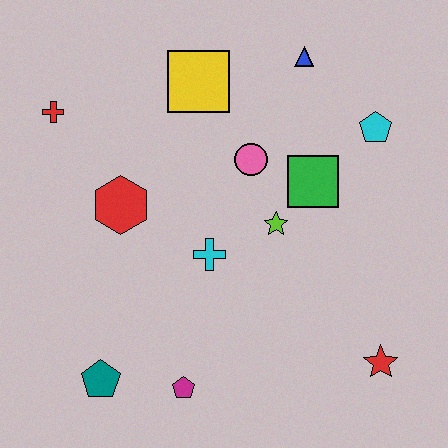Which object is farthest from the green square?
The teal pentagon is farthest from the green square.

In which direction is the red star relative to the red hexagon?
The red star is to the right of the red hexagon.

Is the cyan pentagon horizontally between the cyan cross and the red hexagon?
No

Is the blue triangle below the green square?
No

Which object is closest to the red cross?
The red hexagon is closest to the red cross.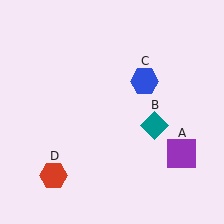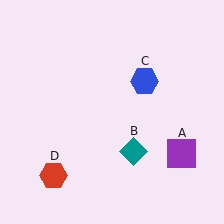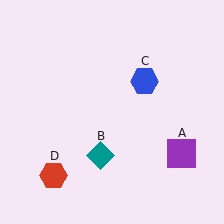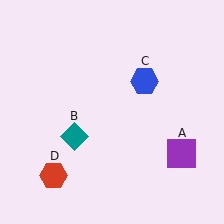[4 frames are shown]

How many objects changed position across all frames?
1 object changed position: teal diamond (object B).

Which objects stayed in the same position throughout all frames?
Purple square (object A) and blue hexagon (object C) and red hexagon (object D) remained stationary.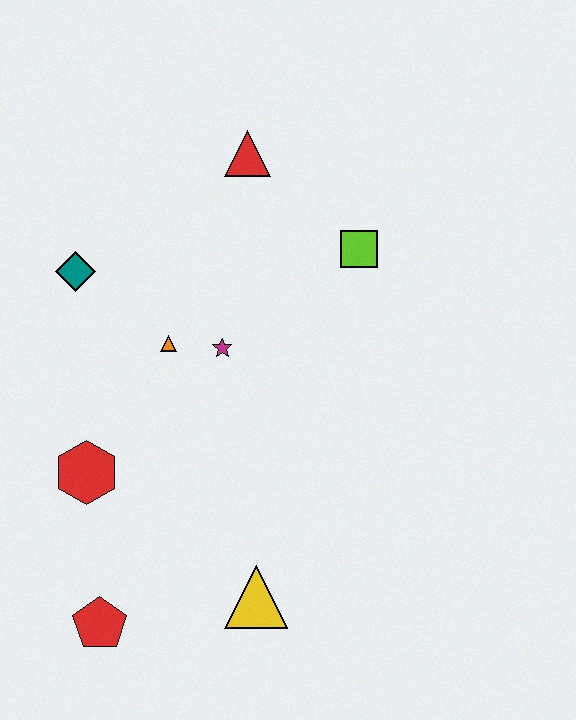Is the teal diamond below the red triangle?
Yes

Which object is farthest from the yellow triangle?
The red triangle is farthest from the yellow triangle.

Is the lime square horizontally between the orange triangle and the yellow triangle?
No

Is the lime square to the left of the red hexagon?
No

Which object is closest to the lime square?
The red triangle is closest to the lime square.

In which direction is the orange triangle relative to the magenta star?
The orange triangle is to the left of the magenta star.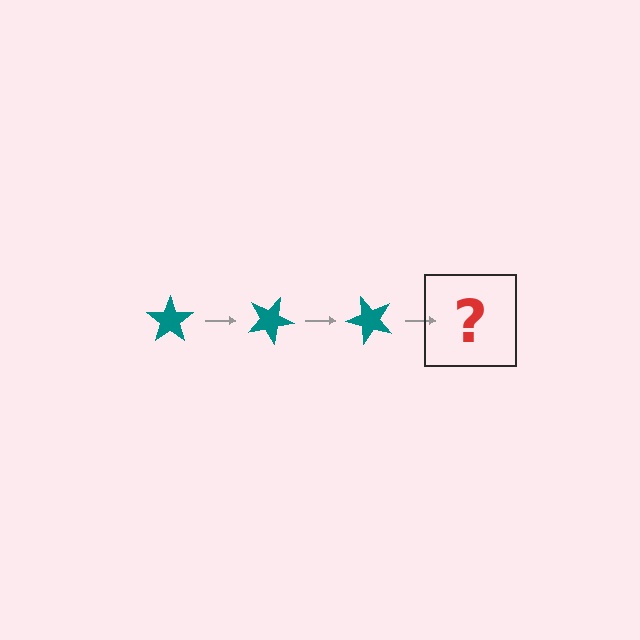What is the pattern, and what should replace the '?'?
The pattern is that the star rotates 25 degrees each step. The '?' should be a teal star rotated 75 degrees.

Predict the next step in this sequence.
The next step is a teal star rotated 75 degrees.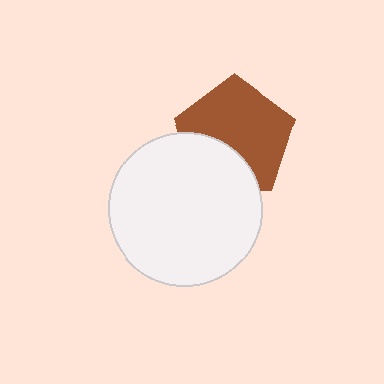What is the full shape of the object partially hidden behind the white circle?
The partially hidden object is a brown pentagon.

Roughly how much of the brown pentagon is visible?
Most of it is visible (roughly 68%).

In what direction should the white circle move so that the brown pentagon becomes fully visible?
The white circle should move down. That is the shortest direction to clear the overlap and leave the brown pentagon fully visible.